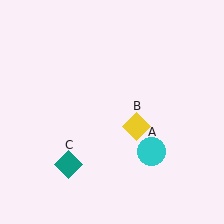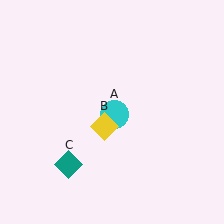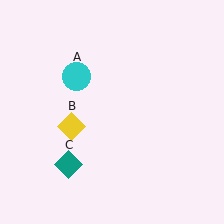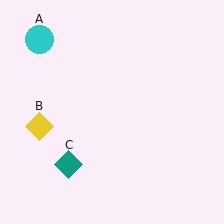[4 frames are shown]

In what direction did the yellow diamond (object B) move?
The yellow diamond (object B) moved left.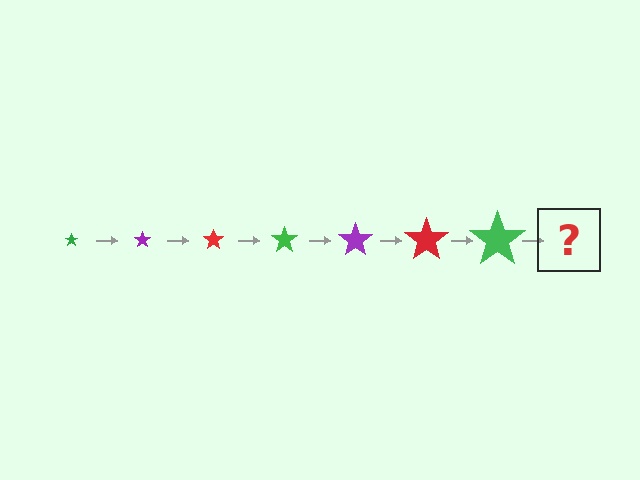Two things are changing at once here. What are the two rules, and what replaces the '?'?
The two rules are that the star grows larger each step and the color cycles through green, purple, and red. The '?' should be a purple star, larger than the previous one.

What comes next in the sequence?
The next element should be a purple star, larger than the previous one.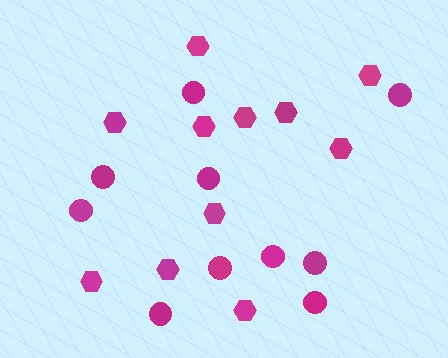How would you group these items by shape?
There are 2 groups: one group of hexagons (11) and one group of circles (10).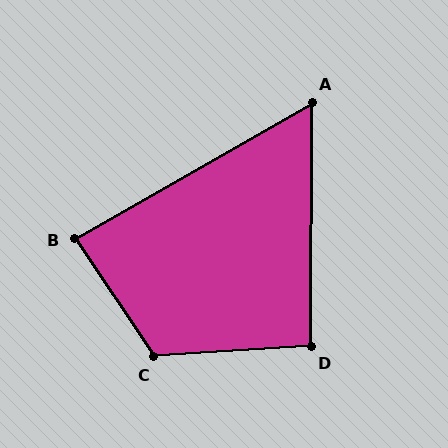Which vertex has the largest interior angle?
C, at approximately 120 degrees.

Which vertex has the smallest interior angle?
A, at approximately 60 degrees.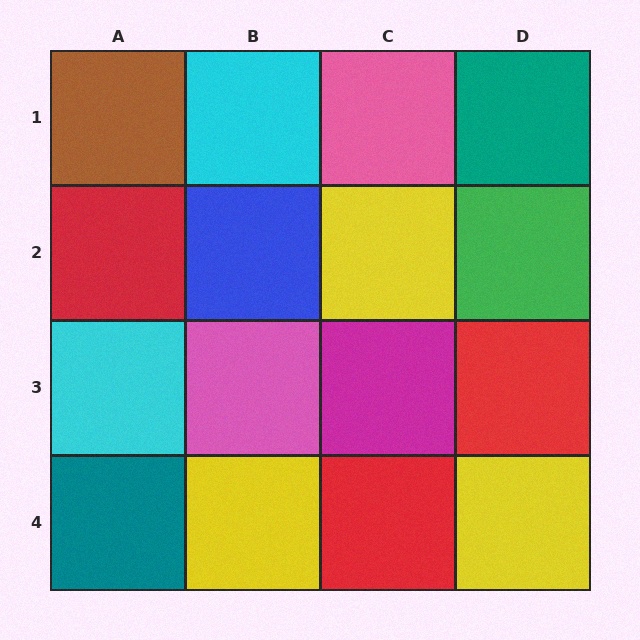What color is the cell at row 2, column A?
Red.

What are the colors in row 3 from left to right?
Cyan, pink, magenta, red.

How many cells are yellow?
3 cells are yellow.